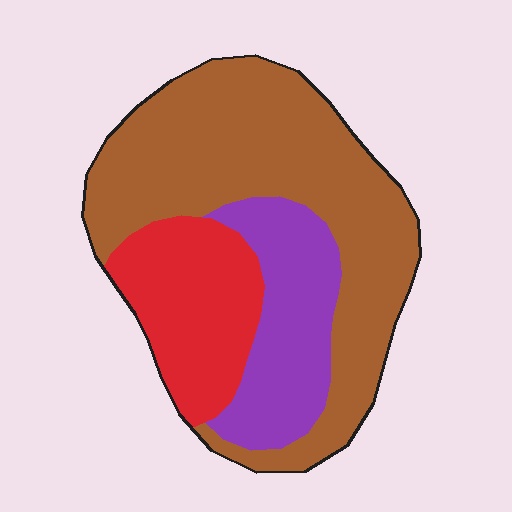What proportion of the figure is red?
Red takes up about one fifth (1/5) of the figure.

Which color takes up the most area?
Brown, at roughly 55%.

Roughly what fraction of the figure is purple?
Purple takes up between a sixth and a third of the figure.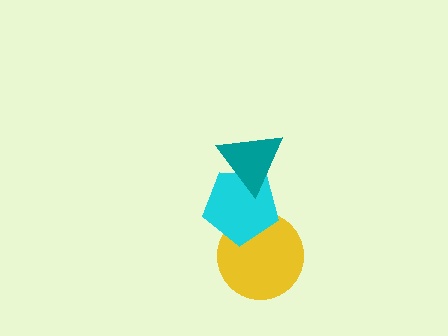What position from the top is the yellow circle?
The yellow circle is 3rd from the top.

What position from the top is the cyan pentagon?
The cyan pentagon is 2nd from the top.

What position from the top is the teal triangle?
The teal triangle is 1st from the top.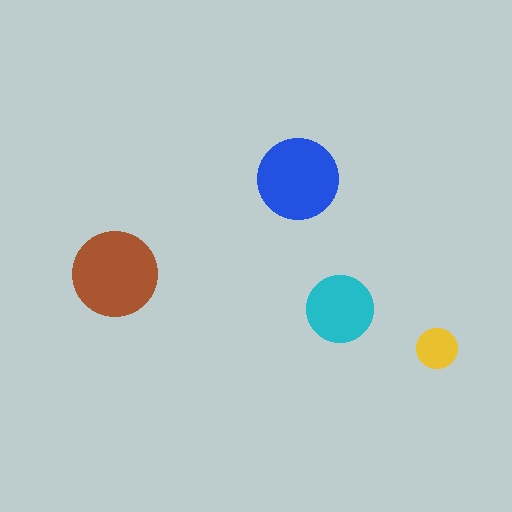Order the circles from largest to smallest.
the brown one, the blue one, the cyan one, the yellow one.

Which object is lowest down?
The yellow circle is bottommost.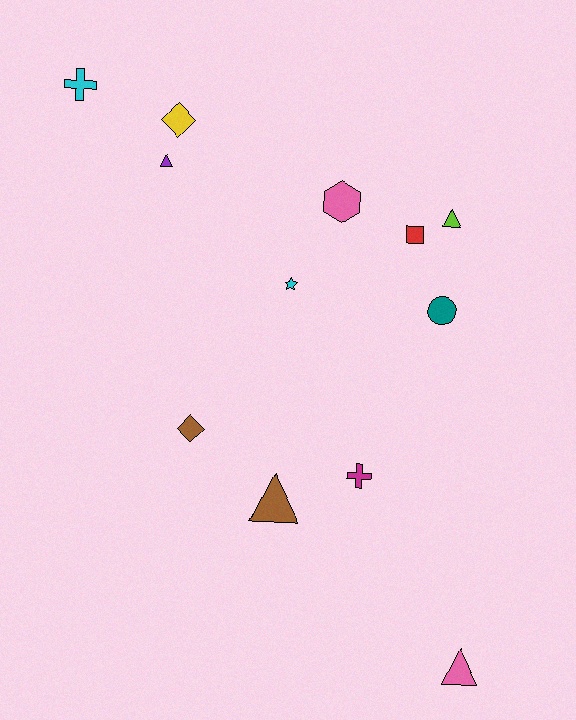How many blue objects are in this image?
There are no blue objects.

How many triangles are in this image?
There are 4 triangles.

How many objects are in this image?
There are 12 objects.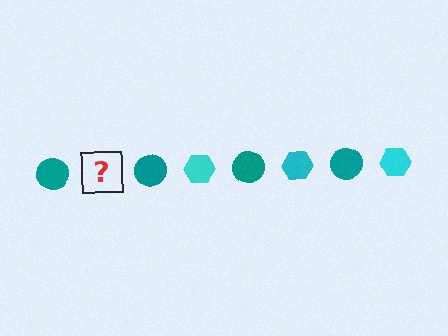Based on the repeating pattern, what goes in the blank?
The blank should be a cyan hexagon.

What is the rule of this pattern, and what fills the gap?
The rule is that the pattern alternates between teal circle and cyan hexagon. The gap should be filled with a cyan hexagon.